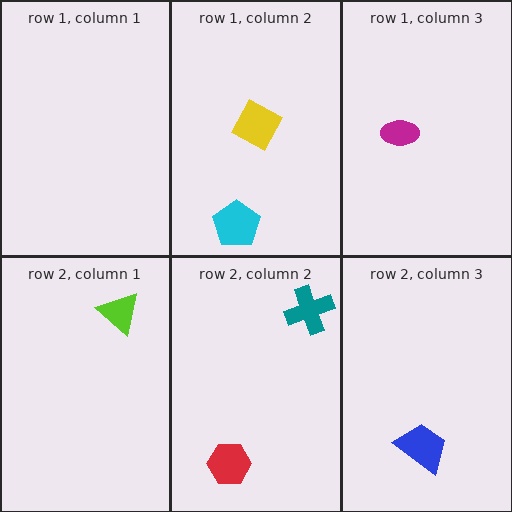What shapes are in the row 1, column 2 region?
The cyan pentagon, the yellow diamond.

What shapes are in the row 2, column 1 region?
The lime triangle.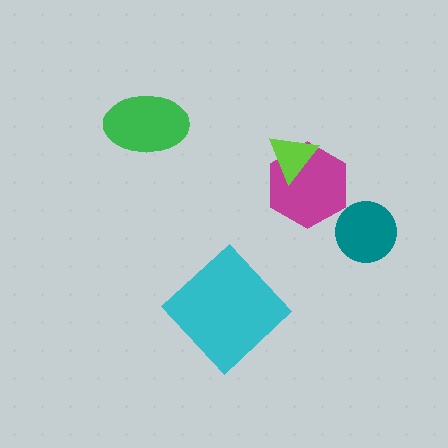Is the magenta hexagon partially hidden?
Yes, it is partially covered by another shape.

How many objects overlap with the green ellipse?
0 objects overlap with the green ellipse.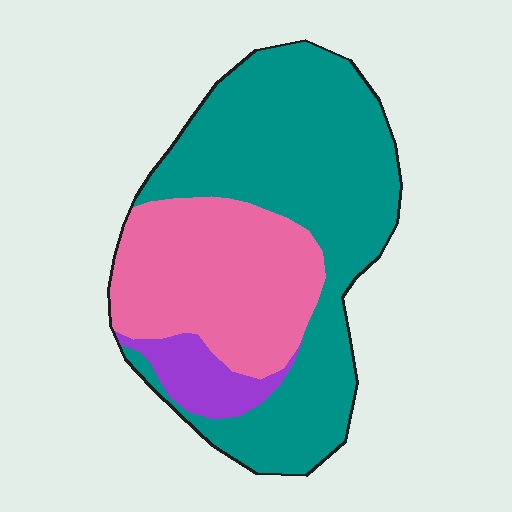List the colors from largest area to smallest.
From largest to smallest: teal, pink, purple.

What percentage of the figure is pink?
Pink covers roughly 35% of the figure.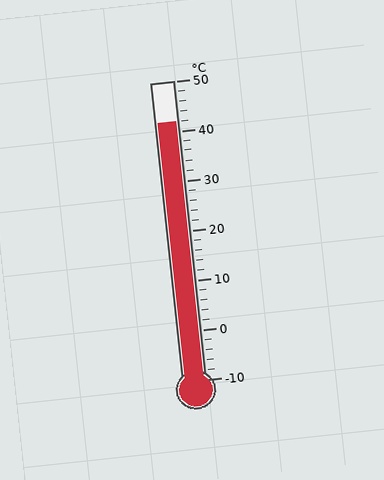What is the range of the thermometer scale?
The thermometer scale ranges from -10°C to 50°C.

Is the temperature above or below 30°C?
The temperature is above 30°C.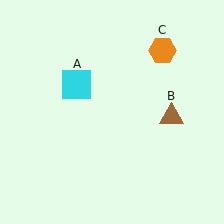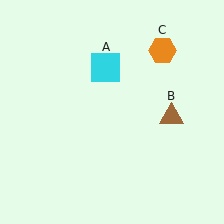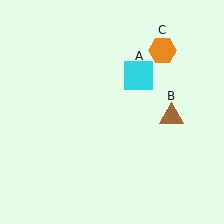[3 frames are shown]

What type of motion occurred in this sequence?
The cyan square (object A) rotated clockwise around the center of the scene.